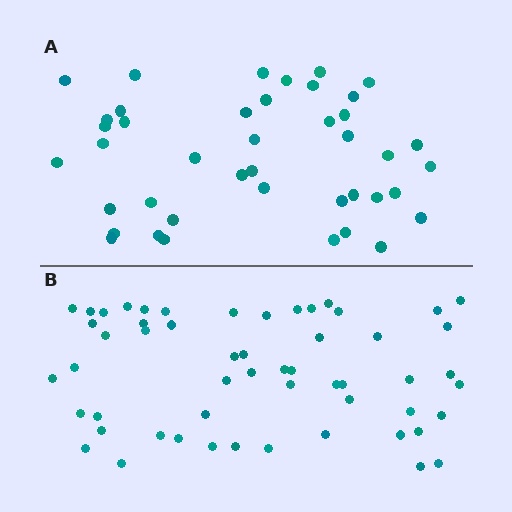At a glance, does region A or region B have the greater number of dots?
Region B (the bottom region) has more dots.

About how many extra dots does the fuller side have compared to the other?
Region B has approximately 15 more dots than region A.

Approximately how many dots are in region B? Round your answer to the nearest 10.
About 60 dots. (The exact count is 55, which rounds to 60.)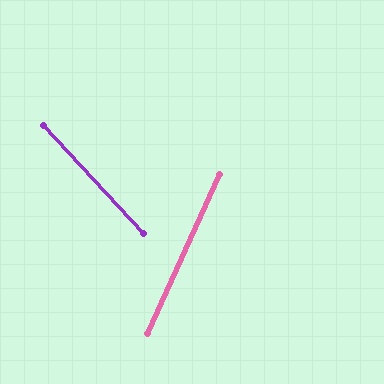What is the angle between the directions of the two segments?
Approximately 67 degrees.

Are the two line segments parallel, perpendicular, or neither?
Neither parallel nor perpendicular — they differ by about 67°.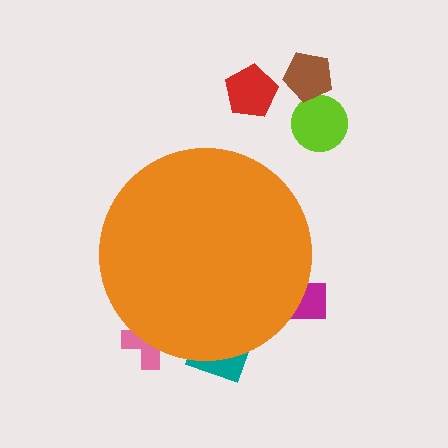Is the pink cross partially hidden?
Yes, the pink cross is partially hidden behind the orange circle.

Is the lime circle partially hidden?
No, the lime circle is fully visible.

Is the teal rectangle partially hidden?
Yes, the teal rectangle is partially hidden behind the orange circle.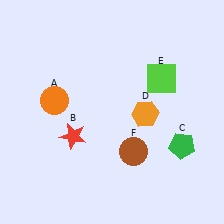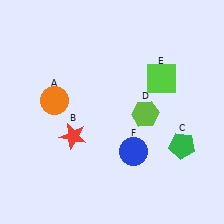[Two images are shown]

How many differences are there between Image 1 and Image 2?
There are 2 differences between the two images.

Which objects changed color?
D changed from orange to lime. F changed from brown to blue.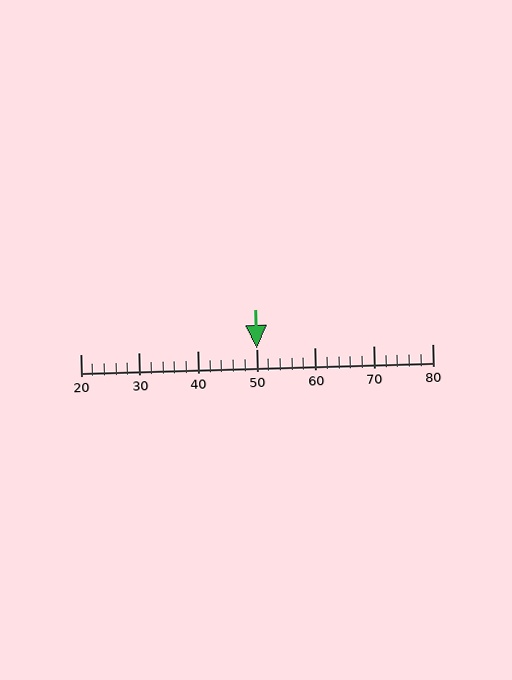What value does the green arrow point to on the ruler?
The green arrow points to approximately 50.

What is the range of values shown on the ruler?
The ruler shows values from 20 to 80.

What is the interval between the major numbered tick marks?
The major tick marks are spaced 10 units apart.